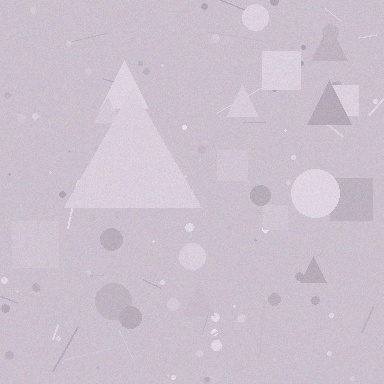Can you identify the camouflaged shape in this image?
The camouflaged shape is a triangle.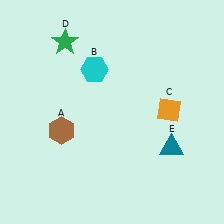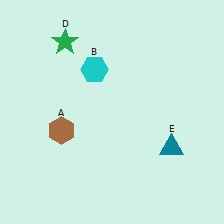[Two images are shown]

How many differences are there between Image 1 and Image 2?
There is 1 difference between the two images.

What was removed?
The orange diamond (C) was removed in Image 2.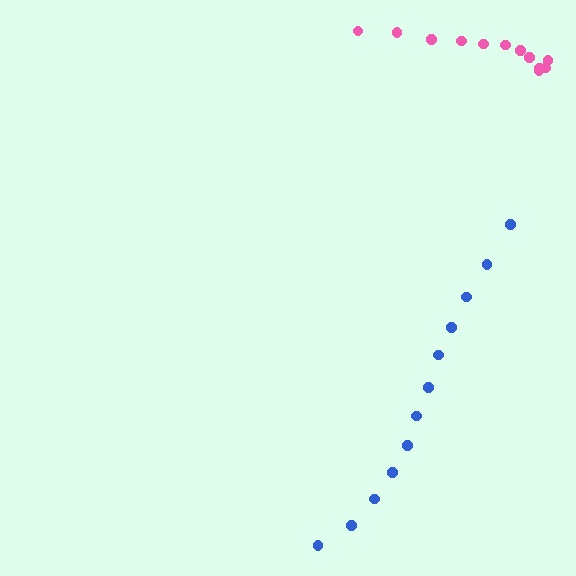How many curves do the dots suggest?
There are 2 distinct paths.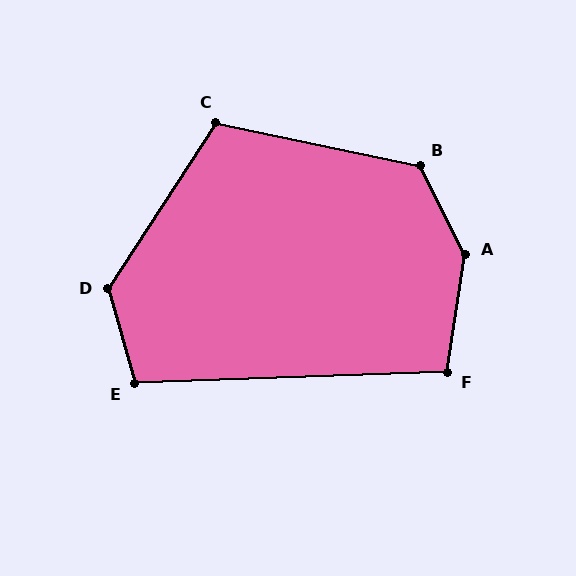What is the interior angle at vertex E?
Approximately 104 degrees (obtuse).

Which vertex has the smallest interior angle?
F, at approximately 101 degrees.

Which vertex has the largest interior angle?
A, at approximately 145 degrees.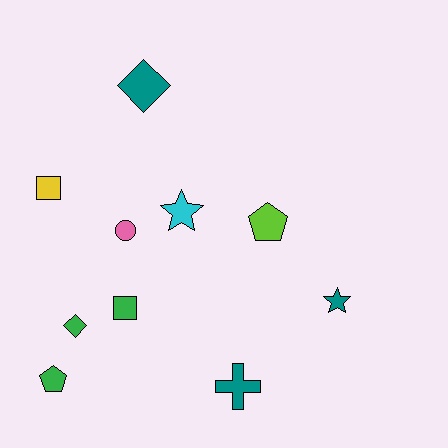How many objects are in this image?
There are 10 objects.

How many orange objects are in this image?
There are no orange objects.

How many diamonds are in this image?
There are 2 diamonds.